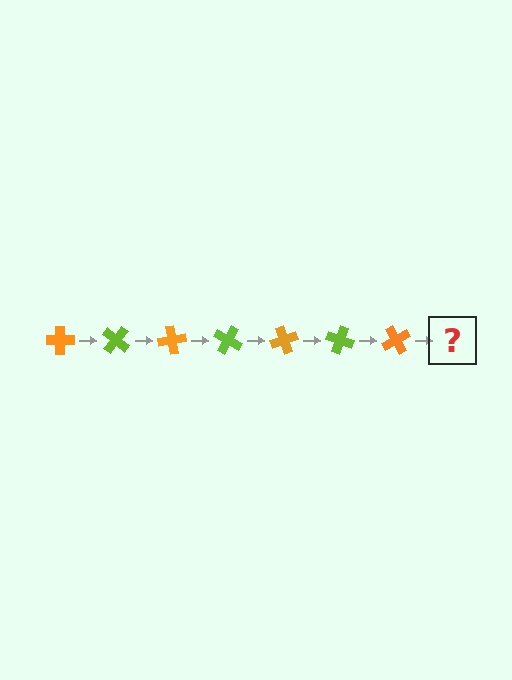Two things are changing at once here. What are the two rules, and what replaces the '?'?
The two rules are that it rotates 40 degrees each step and the color cycles through orange and lime. The '?' should be a lime cross, rotated 280 degrees from the start.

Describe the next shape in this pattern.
It should be a lime cross, rotated 280 degrees from the start.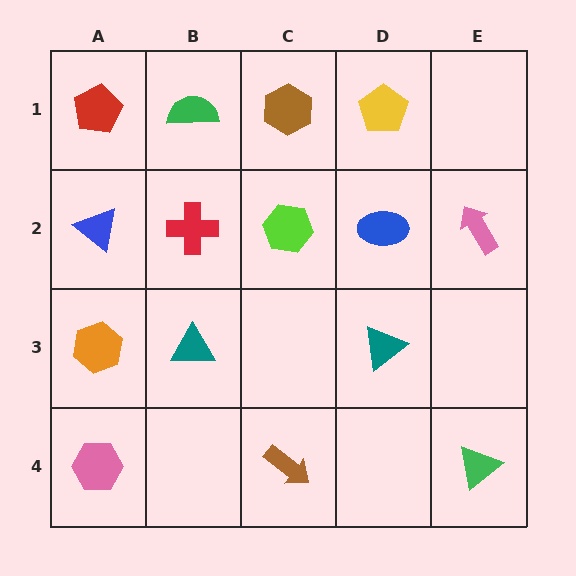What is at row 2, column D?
A blue ellipse.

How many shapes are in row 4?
3 shapes.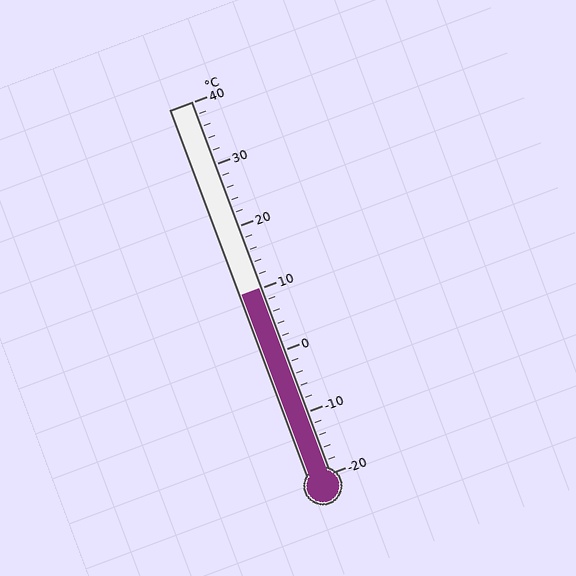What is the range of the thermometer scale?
The thermometer scale ranges from -20°C to 40°C.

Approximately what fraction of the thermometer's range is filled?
The thermometer is filled to approximately 50% of its range.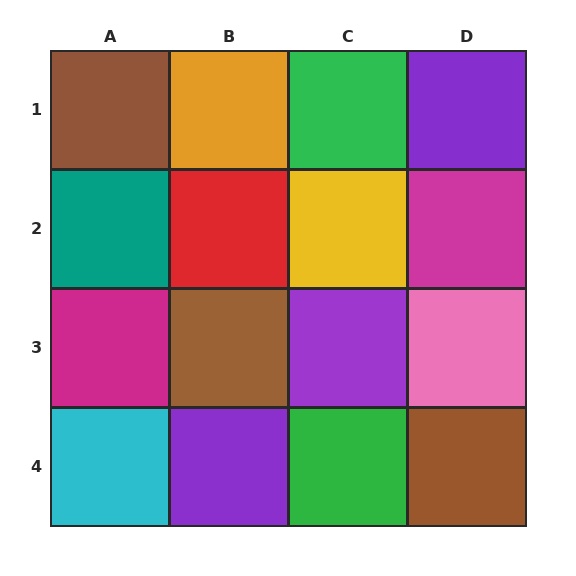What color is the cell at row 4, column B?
Purple.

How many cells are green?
2 cells are green.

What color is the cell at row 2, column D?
Magenta.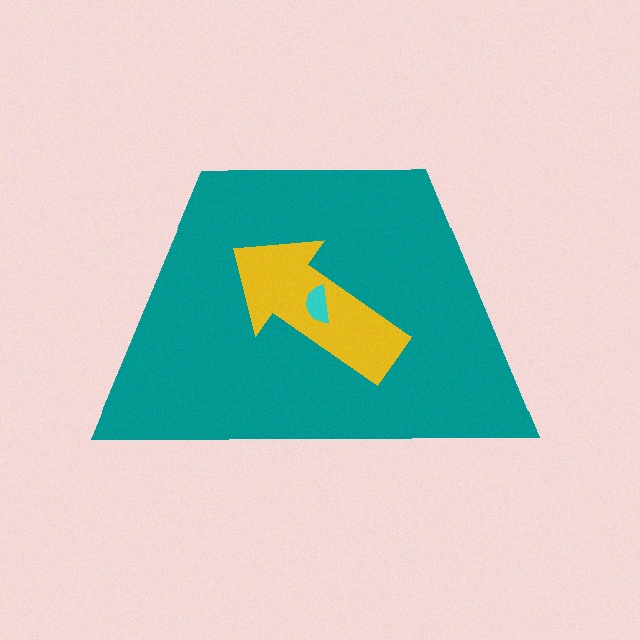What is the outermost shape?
The teal trapezoid.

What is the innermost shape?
The cyan semicircle.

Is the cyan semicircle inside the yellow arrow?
Yes.